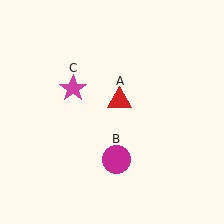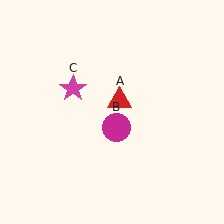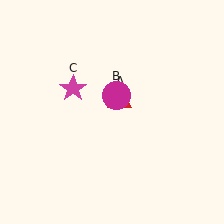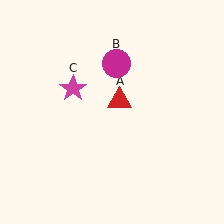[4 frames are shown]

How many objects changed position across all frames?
1 object changed position: magenta circle (object B).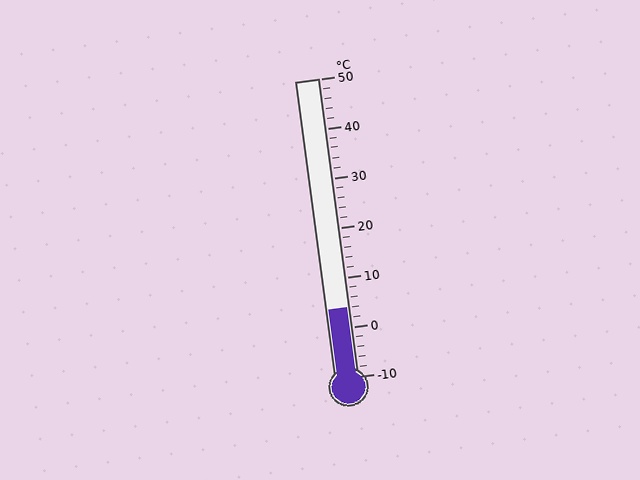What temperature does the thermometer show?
The thermometer shows approximately 4°C.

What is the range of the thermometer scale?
The thermometer scale ranges from -10°C to 50°C.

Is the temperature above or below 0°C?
The temperature is above 0°C.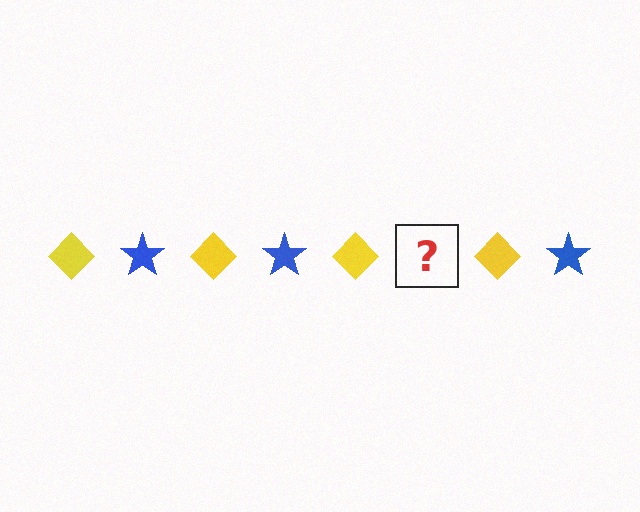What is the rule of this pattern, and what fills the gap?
The rule is that the pattern alternates between yellow diamond and blue star. The gap should be filled with a blue star.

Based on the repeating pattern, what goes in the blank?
The blank should be a blue star.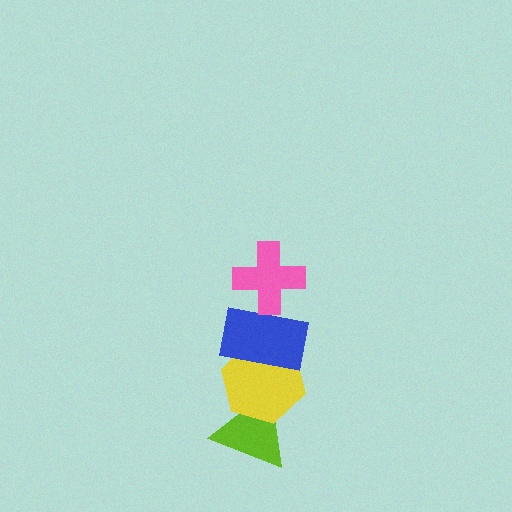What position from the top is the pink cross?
The pink cross is 1st from the top.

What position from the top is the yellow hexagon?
The yellow hexagon is 3rd from the top.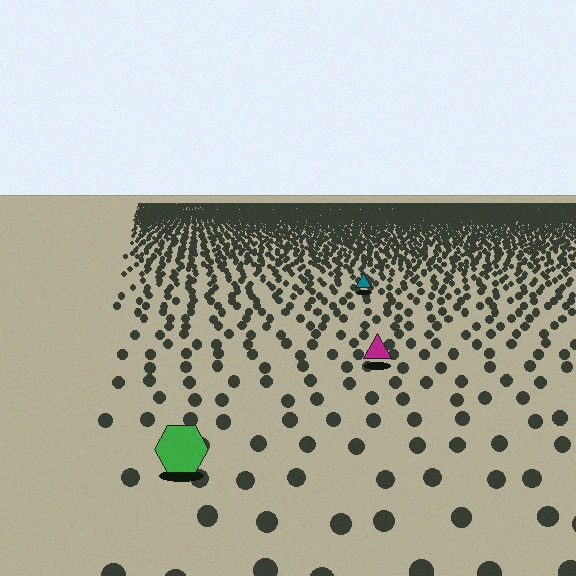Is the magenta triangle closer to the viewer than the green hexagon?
No. The green hexagon is closer — you can tell from the texture gradient: the ground texture is coarser near it.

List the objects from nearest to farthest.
From nearest to farthest: the green hexagon, the magenta triangle, the teal triangle.